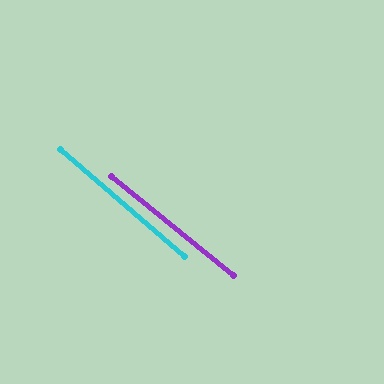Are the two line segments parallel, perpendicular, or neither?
Parallel — their directions differ by only 1.9°.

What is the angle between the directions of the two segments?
Approximately 2 degrees.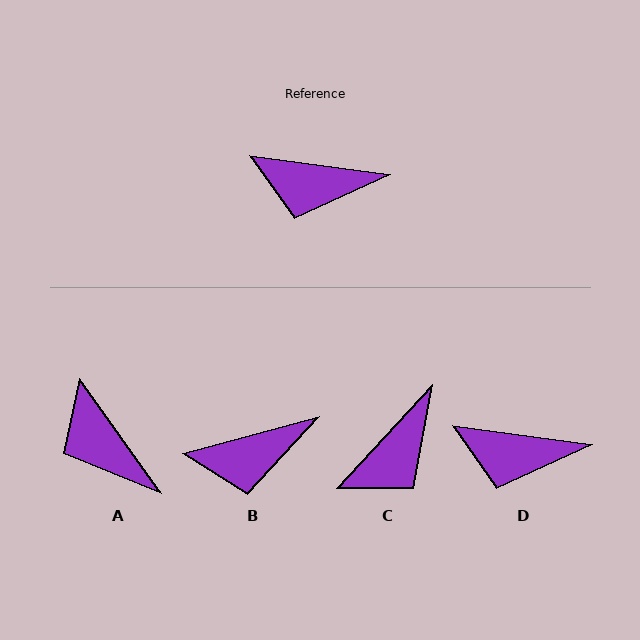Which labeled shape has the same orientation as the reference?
D.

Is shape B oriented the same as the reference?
No, it is off by about 23 degrees.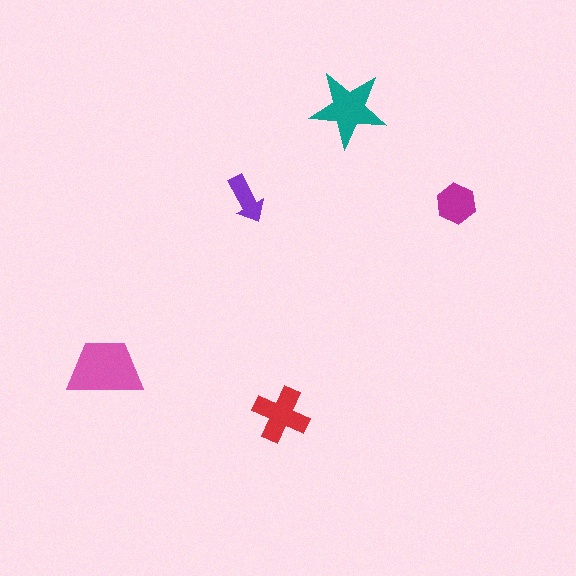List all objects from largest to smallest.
The pink trapezoid, the teal star, the red cross, the magenta hexagon, the purple arrow.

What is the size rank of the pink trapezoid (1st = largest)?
1st.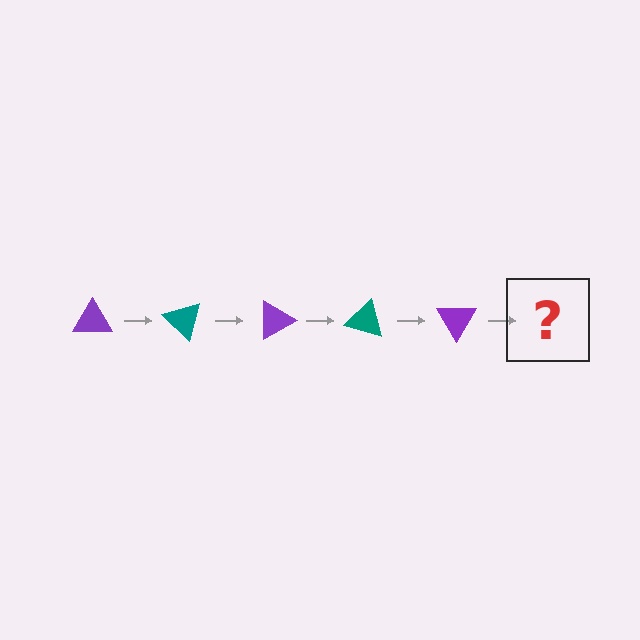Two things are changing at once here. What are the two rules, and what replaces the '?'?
The two rules are that it rotates 45 degrees each step and the color cycles through purple and teal. The '?' should be a teal triangle, rotated 225 degrees from the start.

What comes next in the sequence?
The next element should be a teal triangle, rotated 225 degrees from the start.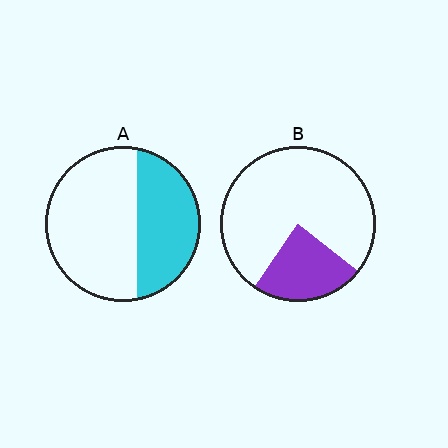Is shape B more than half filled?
No.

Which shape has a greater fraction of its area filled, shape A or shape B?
Shape A.